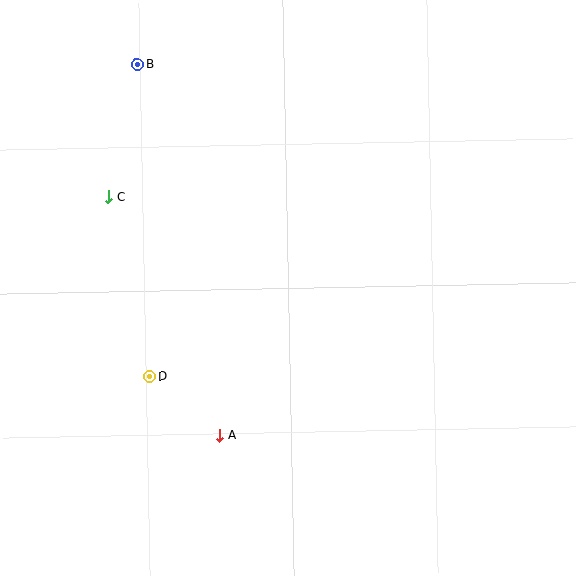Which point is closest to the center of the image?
Point A at (220, 436) is closest to the center.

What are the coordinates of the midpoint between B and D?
The midpoint between B and D is at (144, 220).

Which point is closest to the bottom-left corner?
Point D is closest to the bottom-left corner.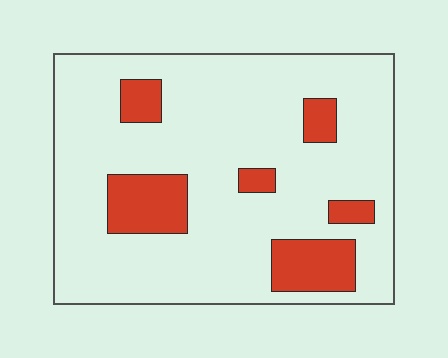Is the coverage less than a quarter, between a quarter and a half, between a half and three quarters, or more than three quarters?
Less than a quarter.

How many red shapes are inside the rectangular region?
6.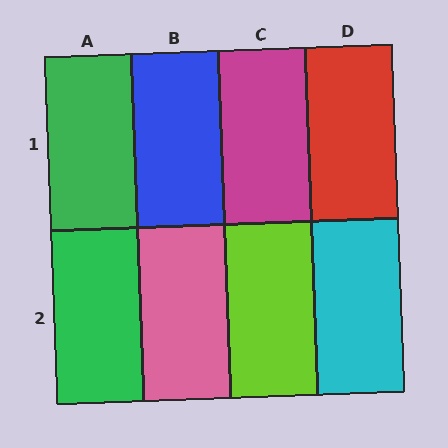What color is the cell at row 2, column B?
Pink.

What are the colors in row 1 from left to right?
Green, blue, magenta, red.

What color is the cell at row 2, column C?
Lime.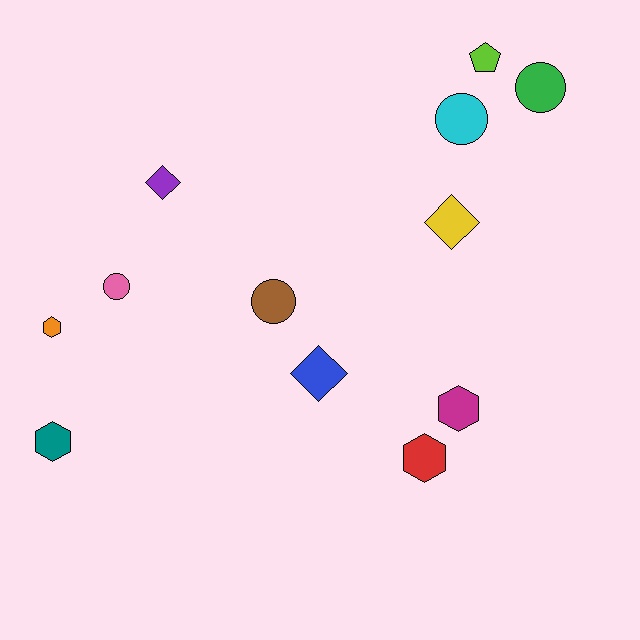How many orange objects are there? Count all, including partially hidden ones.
There is 1 orange object.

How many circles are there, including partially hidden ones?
There are 4 circles.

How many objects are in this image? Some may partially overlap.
There are 12 objects.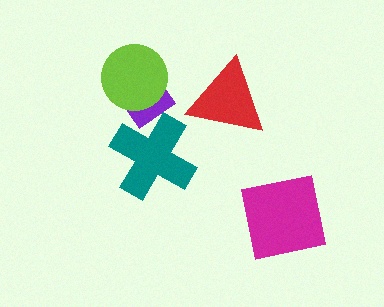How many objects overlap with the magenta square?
0 objects overlap with the magenta square.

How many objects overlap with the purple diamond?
2 objects overlap with the purple diamond.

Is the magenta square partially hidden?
No, no other shape covers it.